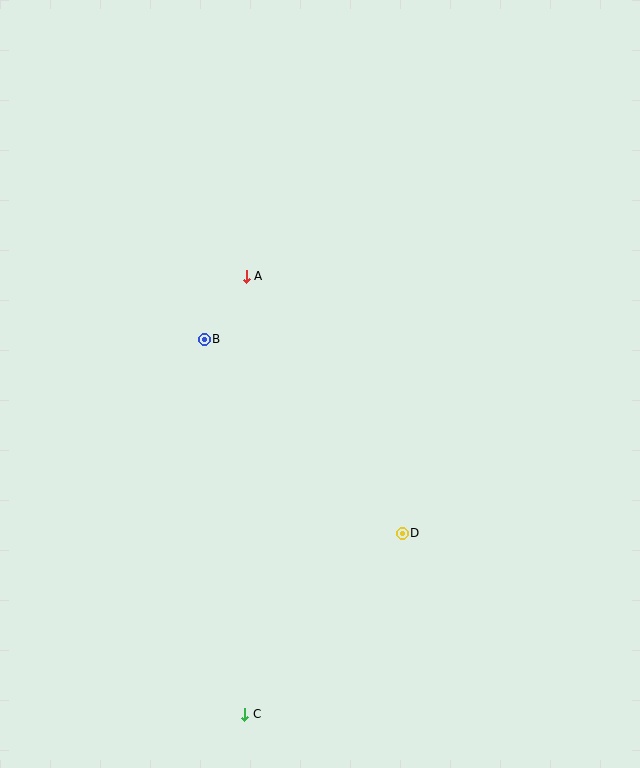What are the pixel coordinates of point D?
Point D is at (402, 533).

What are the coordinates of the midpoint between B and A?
The midpoint between B and A is at (225, 308).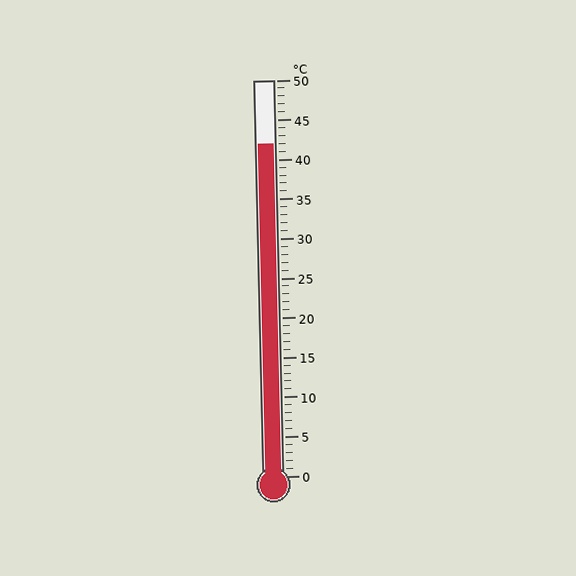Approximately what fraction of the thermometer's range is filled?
The thermometer is filled to approximately 85% of its range.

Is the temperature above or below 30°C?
The temperature is above 30°C.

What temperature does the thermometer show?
The thermometer shows approximately 42°C.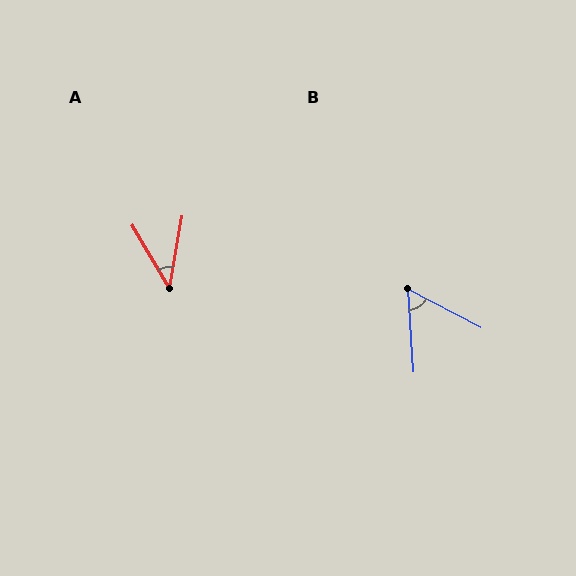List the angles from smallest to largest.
A (41°), B (58°).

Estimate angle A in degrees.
Approximately 41 degrees.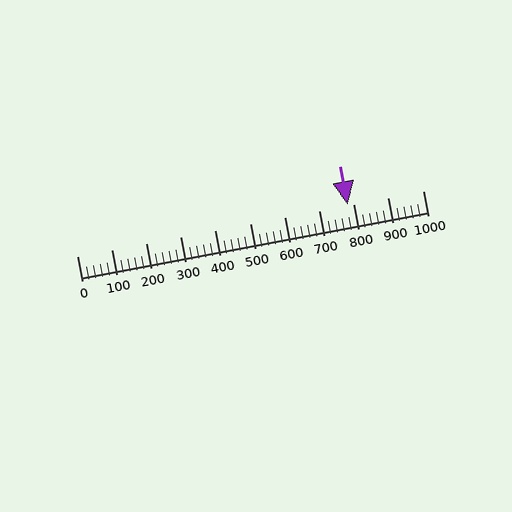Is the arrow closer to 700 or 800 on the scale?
The arrow is closer to 800.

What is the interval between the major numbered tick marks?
The major tick marks are spaced 100 units apart.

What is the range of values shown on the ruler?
The ruler shows values from 0 to 1000.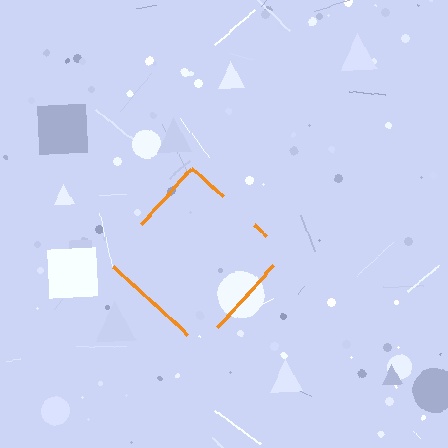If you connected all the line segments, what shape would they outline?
They would outline a diamond.